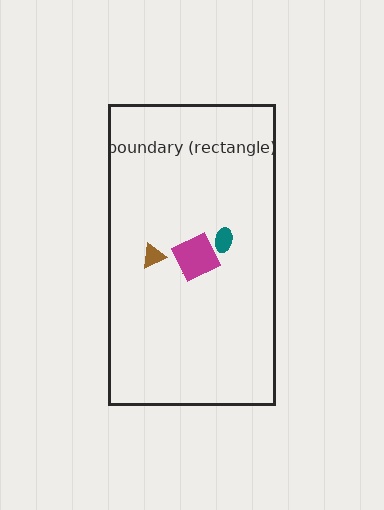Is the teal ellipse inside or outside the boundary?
Inside.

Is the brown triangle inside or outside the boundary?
Inside.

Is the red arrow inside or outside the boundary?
Inside.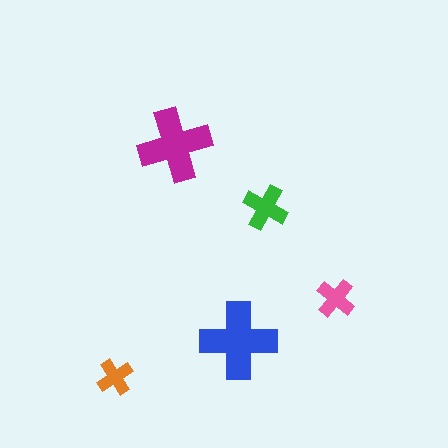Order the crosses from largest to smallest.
the blue one, the magenta one, the green one, the pink one, the orange one.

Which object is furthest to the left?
The orange cross is leftmost.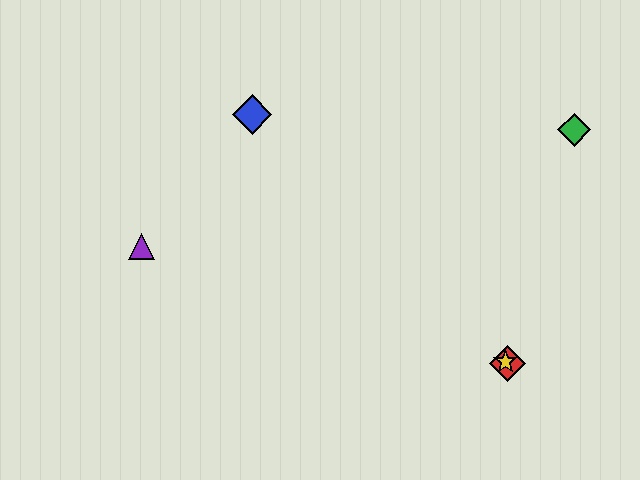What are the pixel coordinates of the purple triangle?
The purple triangle is at (141, 247).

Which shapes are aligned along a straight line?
The red diamond, the blue diamond, the yellow star are aligned along a straight line.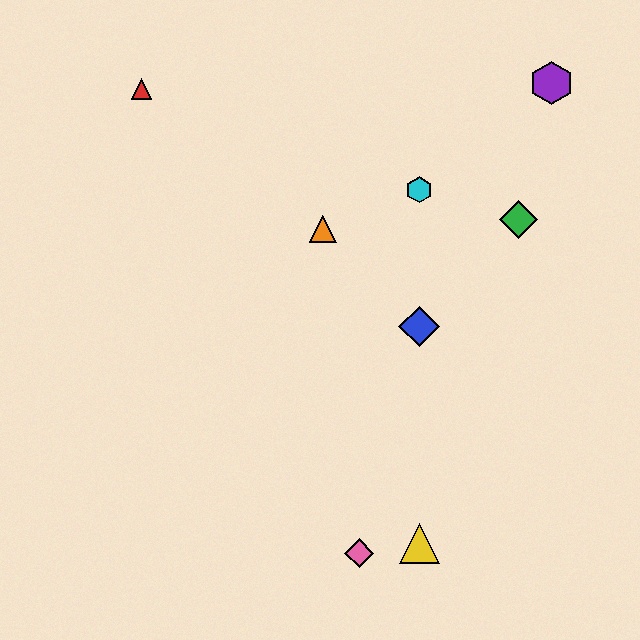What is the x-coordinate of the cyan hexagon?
The cyan hexagon is at x≈419.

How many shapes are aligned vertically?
3 shapes (the blue diamond, the yellow triangle, the cyan hexagon) are aligned vertically.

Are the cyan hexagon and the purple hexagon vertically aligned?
No, the cyan hexagon is at x≈419 and the purple hexagon is at x≈552.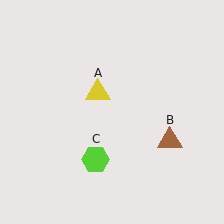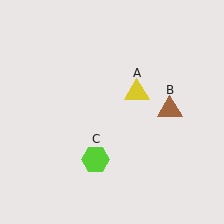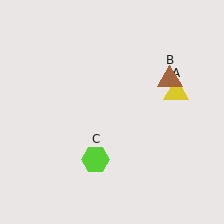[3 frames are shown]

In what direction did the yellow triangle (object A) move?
The yellow triangle (object A) moved right.